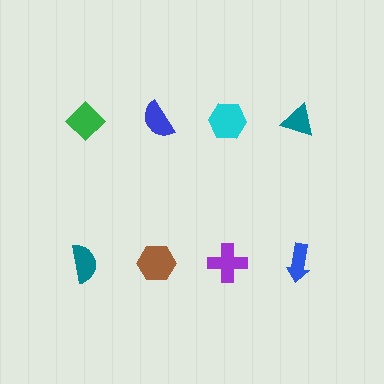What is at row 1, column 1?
A green diamond.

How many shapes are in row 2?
4 shapes.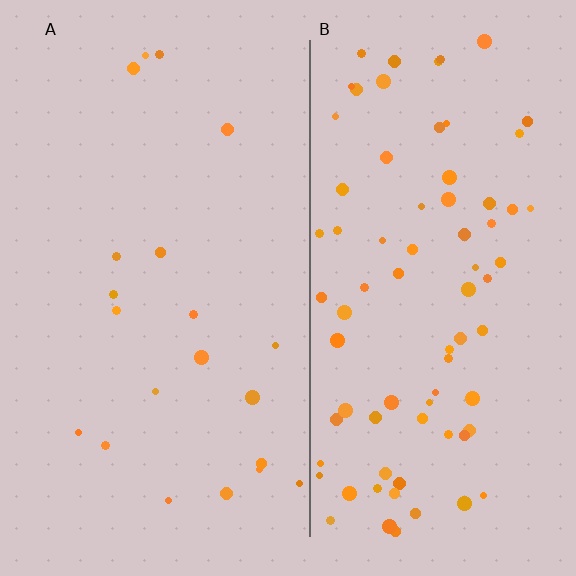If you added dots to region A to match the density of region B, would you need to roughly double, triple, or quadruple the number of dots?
Approximately quadruple.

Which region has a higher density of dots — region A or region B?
B (the right).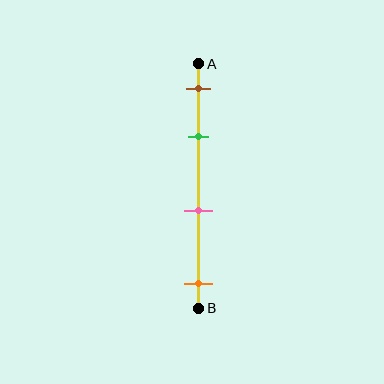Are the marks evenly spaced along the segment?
No, the marks are not evenly spaced.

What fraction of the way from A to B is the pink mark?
The pink mark is approximately 60% (0.6) of the way from A to B.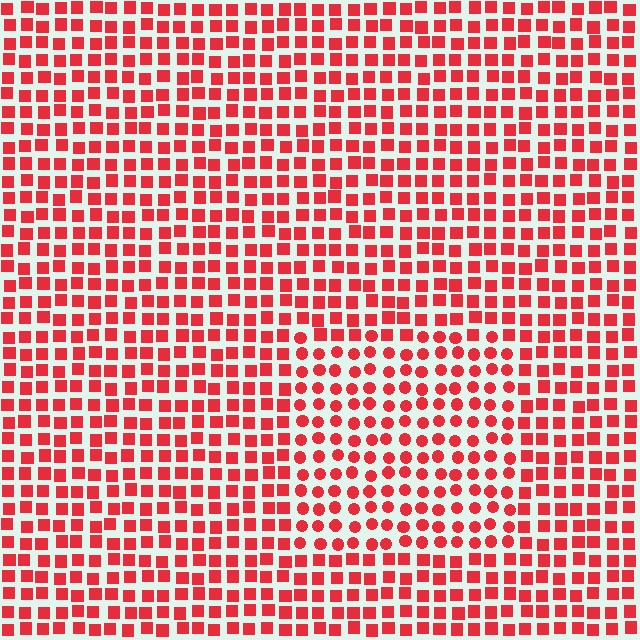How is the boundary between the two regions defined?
The boundary is defined by a change in element shape: circles inside vs. squares outside. All elements share the same color and spacing.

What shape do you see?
I see a rectangle.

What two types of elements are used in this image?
The image uses circles inside the rectangle region and squares outside it.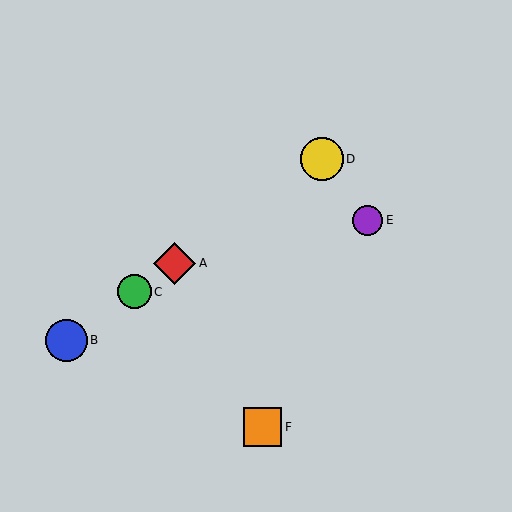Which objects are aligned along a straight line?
Objects A, B, C, D are aligned along a straight line.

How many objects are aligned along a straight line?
4 objects (A, B, C, D) are aligned along a straight line.